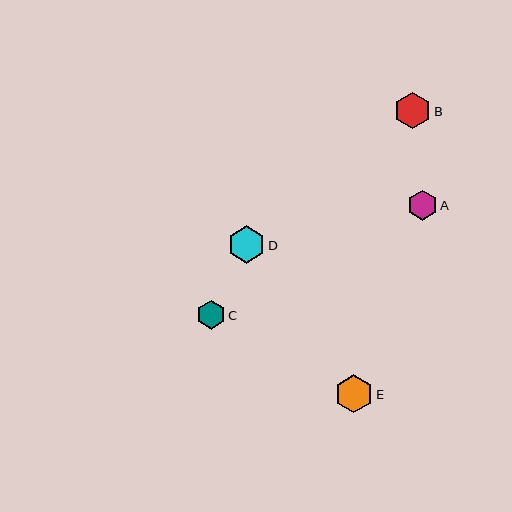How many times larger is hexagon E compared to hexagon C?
Hexagon E is approximately 1.3 times the size of hexagon C.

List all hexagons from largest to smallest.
From largest to smallest: E, D, B, A, C.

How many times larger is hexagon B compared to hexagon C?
Hexagon B is approximately 1.3 times the size of hexagon C.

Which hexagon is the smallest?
Hexagon C is the smallest with a size of approximately 29 pixels.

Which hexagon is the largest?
Hexagon E is the largest with a size of approximately 38 pixels.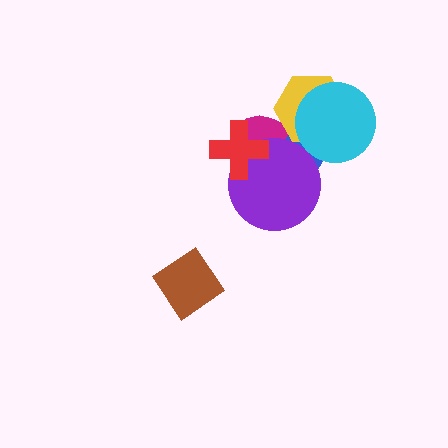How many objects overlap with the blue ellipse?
4 objects overlap with the blue ellipse.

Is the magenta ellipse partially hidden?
Yes, it is partially covered by another shape.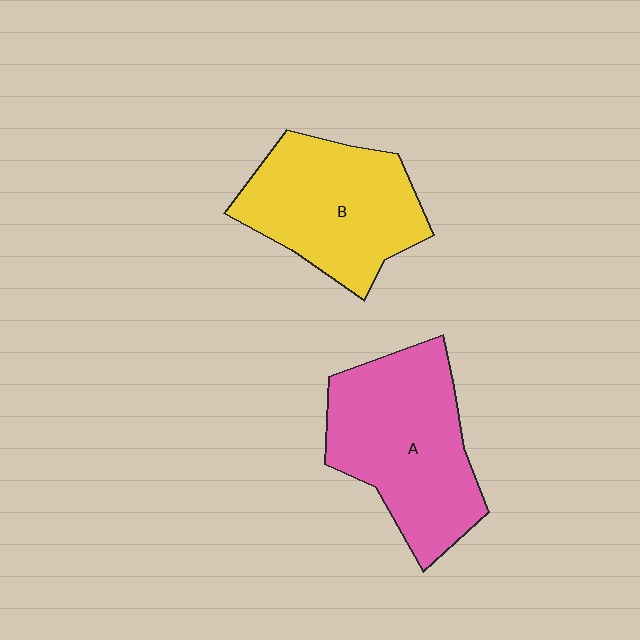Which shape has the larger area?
Shape A (pink).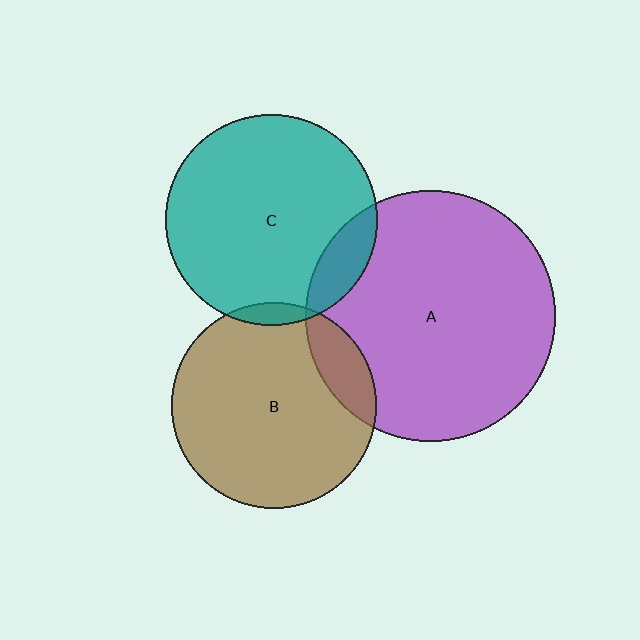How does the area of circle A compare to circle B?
Approximately 1.5 times.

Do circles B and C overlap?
Yes.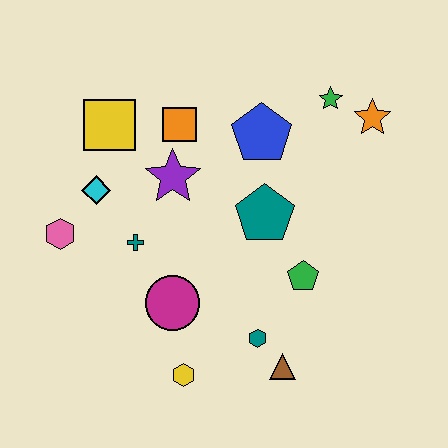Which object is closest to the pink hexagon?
The cyan diamond is closest to the pink hexagon.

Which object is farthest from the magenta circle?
The orange star is farthest from the magenta circle.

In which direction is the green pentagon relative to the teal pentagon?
The green pentagon is below the teal pentagon.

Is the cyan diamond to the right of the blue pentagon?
No